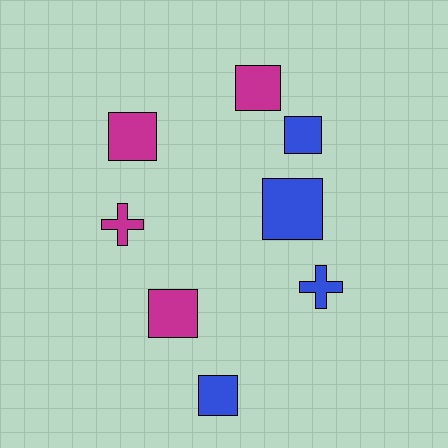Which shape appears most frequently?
Square, with 6 objects.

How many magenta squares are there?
There are 3 magenta squares.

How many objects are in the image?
There are 8 objects.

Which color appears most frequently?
Magenta, with 4 objects.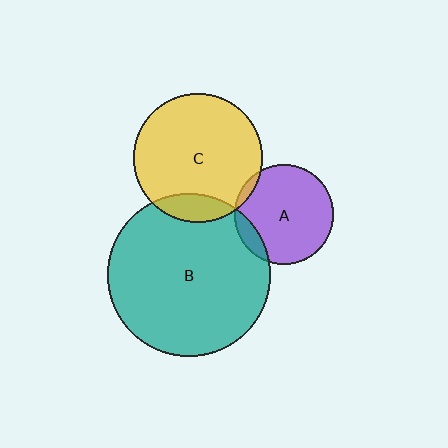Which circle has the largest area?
Circle B (teal).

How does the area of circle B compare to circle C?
Approximately 1.6 times.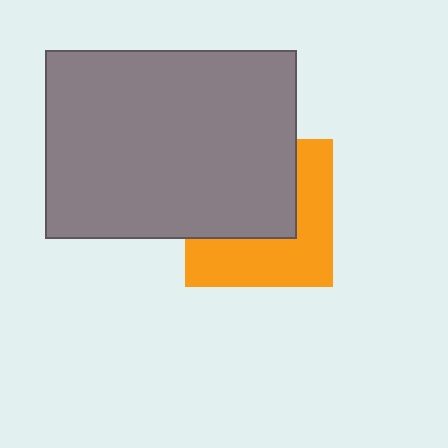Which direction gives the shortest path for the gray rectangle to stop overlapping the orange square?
Moving toward the upper-left gives the shortest separation.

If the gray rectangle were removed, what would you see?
You would see the complete orange square.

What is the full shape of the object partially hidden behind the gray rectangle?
The partially hidden object is an orange square.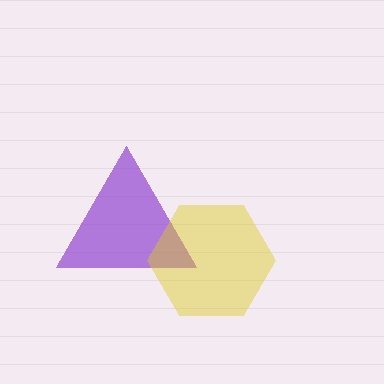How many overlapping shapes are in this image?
There are 2 overlapping shapes in the image.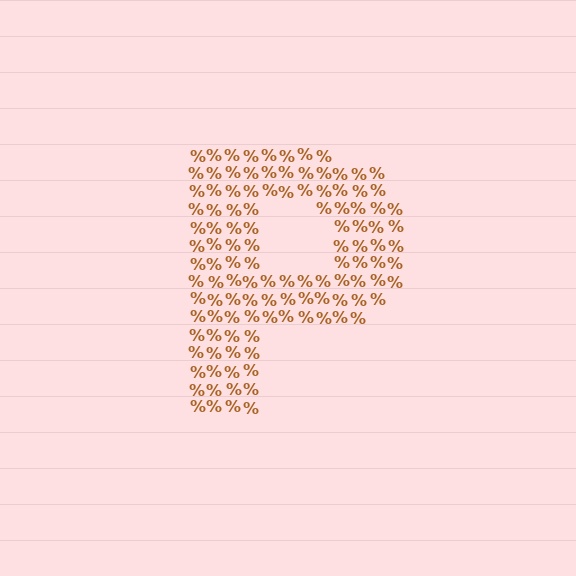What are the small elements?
The small elements are percent signs.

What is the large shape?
The large shape is the letter P.